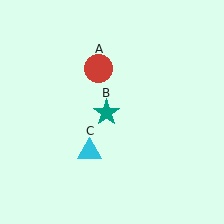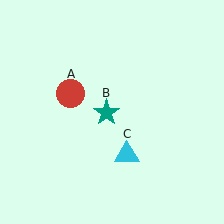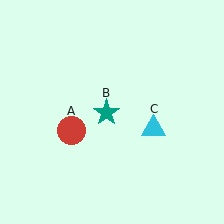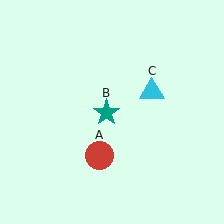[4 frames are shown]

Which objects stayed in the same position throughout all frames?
Teal star (object B) remained stationary.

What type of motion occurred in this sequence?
The red circle (object A), cyan triangle (object C) rotated counterclockwise around the center of the scene.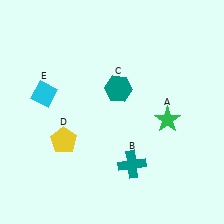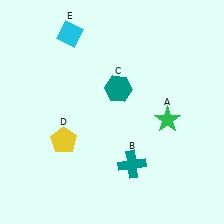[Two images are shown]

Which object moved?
The cyan diamond (E) moved up.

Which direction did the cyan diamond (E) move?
The cyan diamond (E) moved up.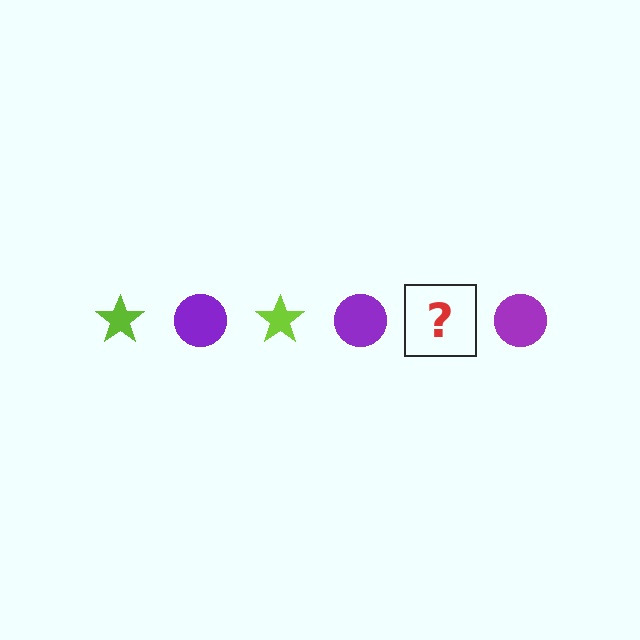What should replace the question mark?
The question mark should be replaced with a lime star.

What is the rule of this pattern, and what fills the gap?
The rule is that the pattern alternates between lime star and purple circle. The gap should be filled with a lime star.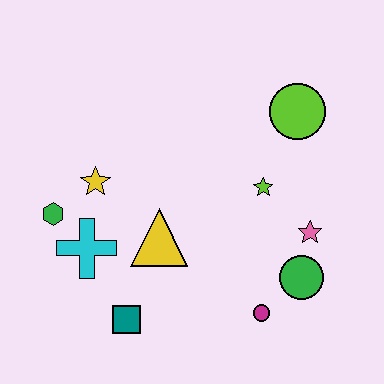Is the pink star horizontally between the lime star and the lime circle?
No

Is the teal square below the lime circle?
Yes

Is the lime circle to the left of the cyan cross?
No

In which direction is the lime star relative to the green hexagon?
The lime star is to the right of the green hexagon.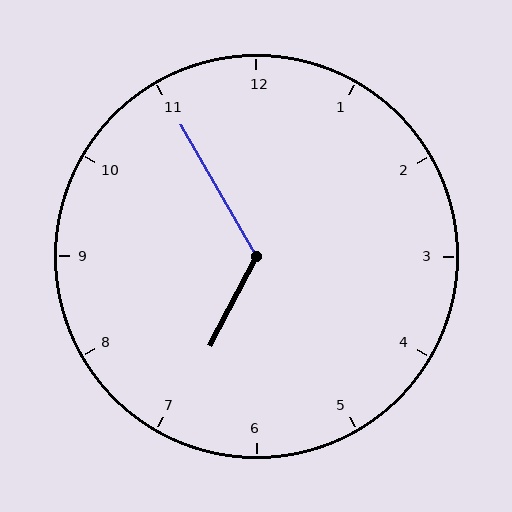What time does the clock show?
6:55.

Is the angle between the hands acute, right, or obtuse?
It is obtuse.